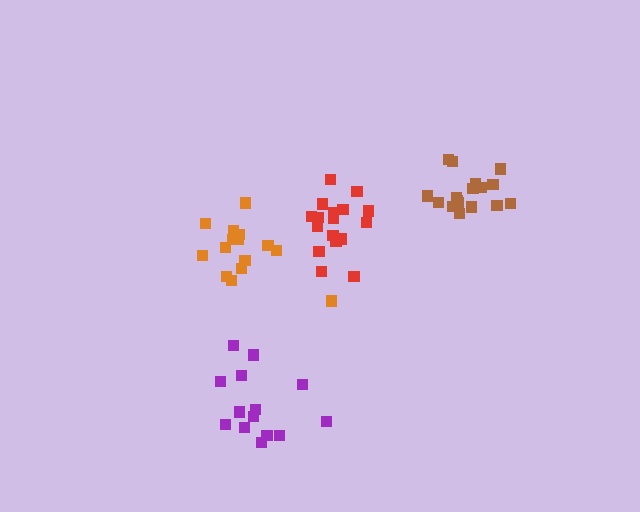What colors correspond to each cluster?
The clusters are colored: brown, orange, red, purple.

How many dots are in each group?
Group 1: 17 dots, Group 2: 15 dots, Group 3: 17 dots, Group 4: 14 dots (63 total).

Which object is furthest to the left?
The orange cluster is leftmost.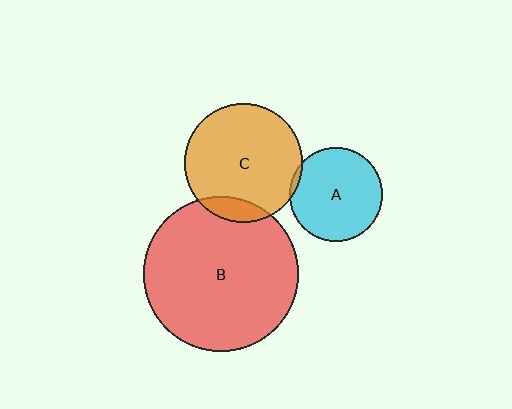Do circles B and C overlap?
Yes.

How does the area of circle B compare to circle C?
Approximately 1.7 times.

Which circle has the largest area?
Circle B (red).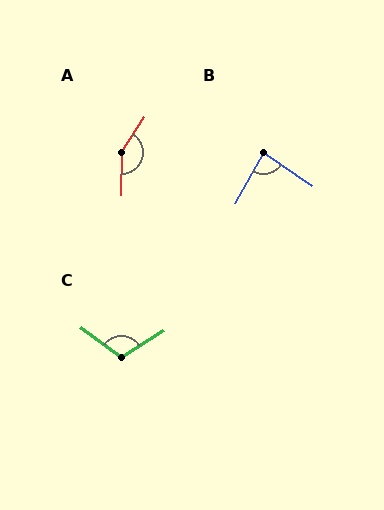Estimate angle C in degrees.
Approximately 111 degrees.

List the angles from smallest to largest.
B (85°), C (111°), A (148°).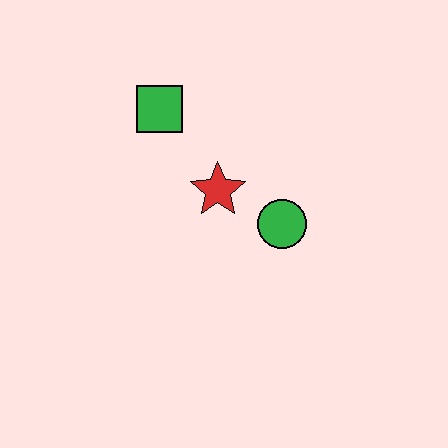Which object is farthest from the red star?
The green square is farthest from the red star.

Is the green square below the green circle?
No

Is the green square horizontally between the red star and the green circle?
No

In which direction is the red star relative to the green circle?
The red star is to the left of the green circle.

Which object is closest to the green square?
The red star is closest to the green square.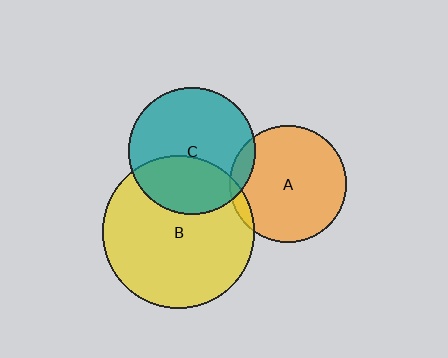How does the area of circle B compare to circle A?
Approximately 1.7 times.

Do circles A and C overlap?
Yes.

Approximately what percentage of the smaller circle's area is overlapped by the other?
Approximately 10%.